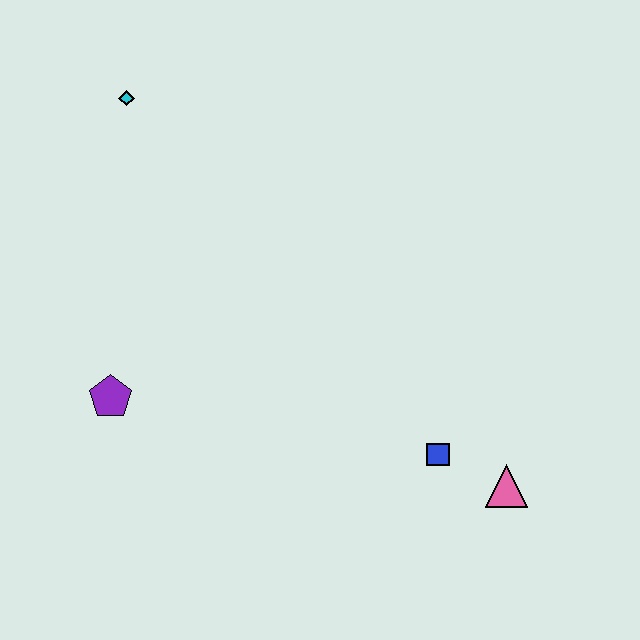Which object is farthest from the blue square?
The cyan diamond is farthest from the blue square.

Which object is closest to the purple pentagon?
The cyan diamond is closest to the purple pentagon.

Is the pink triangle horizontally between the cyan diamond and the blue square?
No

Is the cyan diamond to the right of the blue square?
No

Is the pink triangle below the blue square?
Yes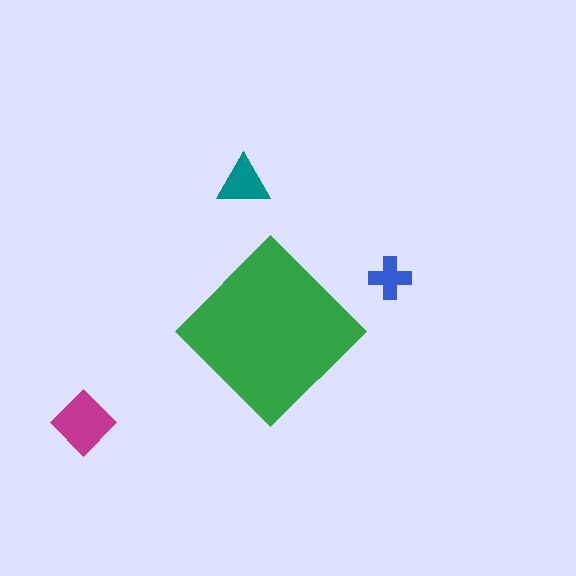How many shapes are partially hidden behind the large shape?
0 shapes are partially hidden.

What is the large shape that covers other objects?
A green diamond.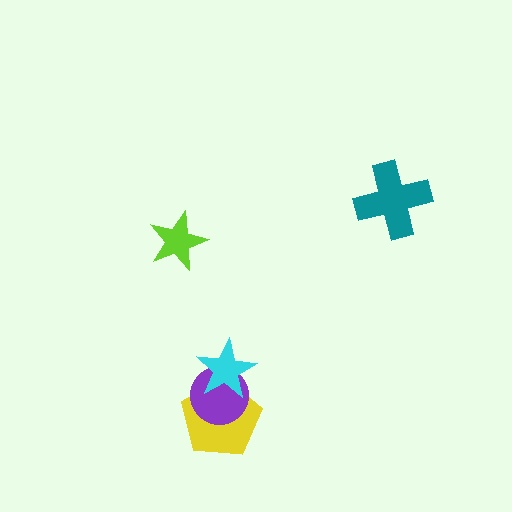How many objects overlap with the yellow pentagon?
2 objects overlap with the yellow pentagon.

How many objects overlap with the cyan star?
2 objects overlap with the cyan star.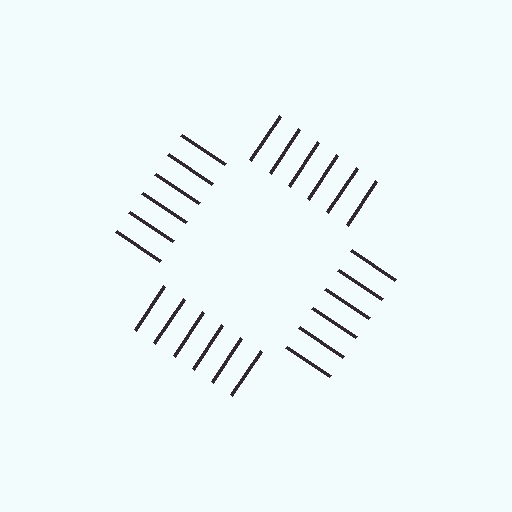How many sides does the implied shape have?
4 sides — the line-ends trace a square.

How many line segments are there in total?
24 — 6 along each of the 4 edges.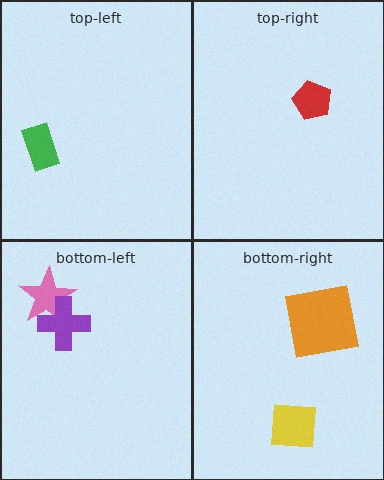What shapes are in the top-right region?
The red pentagon.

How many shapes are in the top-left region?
1.